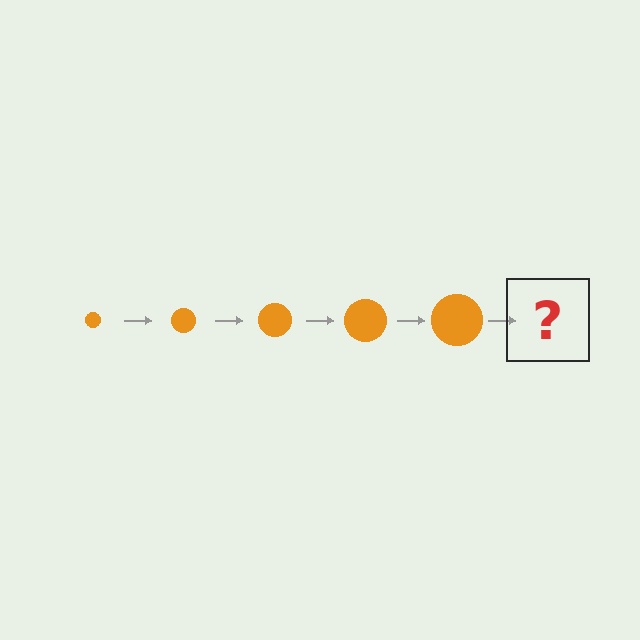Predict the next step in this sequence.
The next step is an orange circle, larger than the previous one.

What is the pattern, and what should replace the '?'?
The pattern is that the circle gets progressively larger each step. The '?' should be an orange circle, larger than the previous one.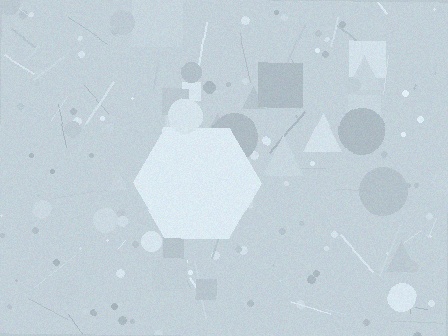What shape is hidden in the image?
A hexagon is hidden in the image.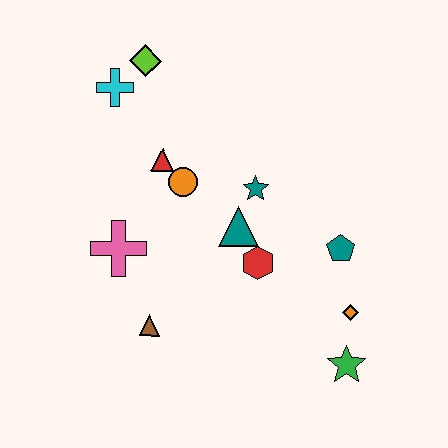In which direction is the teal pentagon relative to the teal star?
The teal pentagon is to the right of the teal star.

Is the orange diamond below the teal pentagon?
Yes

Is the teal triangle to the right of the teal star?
No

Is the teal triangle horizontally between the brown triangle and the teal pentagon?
Yes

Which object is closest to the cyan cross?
The lime diamond is closest to the cyan cross.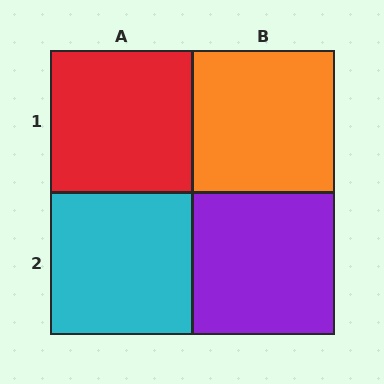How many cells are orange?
1 cell is orange.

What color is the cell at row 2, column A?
Cyan.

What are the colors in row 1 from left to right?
Red, orange.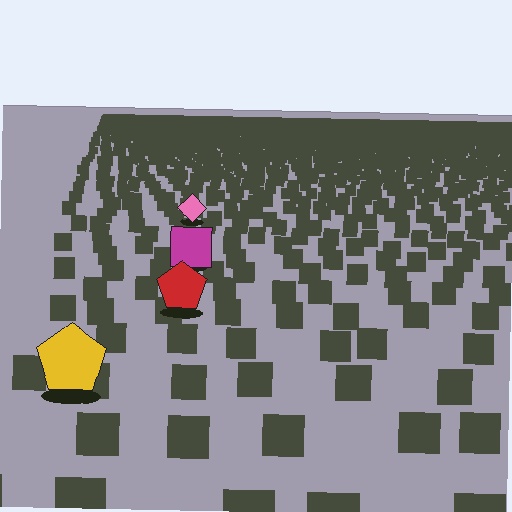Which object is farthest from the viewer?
The pink diamond is farthest from the viewer. It appears smaller and the ground texture around it is denser.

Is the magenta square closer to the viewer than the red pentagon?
No. The red pentagon is closer — you can tell from the texture gradient: the ground texture is coarser near it.